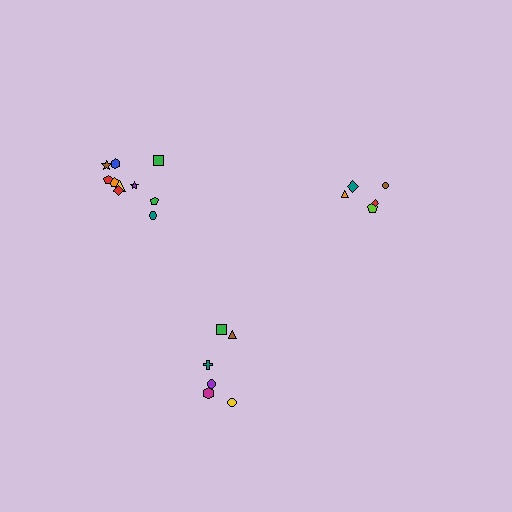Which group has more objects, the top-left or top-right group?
The top-left group.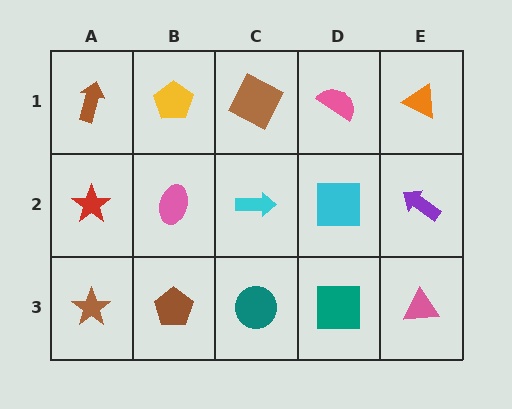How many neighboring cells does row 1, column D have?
3.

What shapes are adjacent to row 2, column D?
A pink semicircle (row 1, column D), a teal square (row 3, column D), a cyan arrow (row 2, column C), a purple arrow (row 2, column E).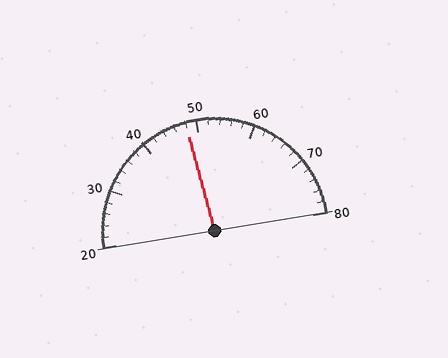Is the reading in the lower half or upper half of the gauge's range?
The reading is in the lower half of the range (20 to 80).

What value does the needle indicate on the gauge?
The needle indicates approximately 48.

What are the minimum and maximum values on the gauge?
The gauge ranges from 20 to 80.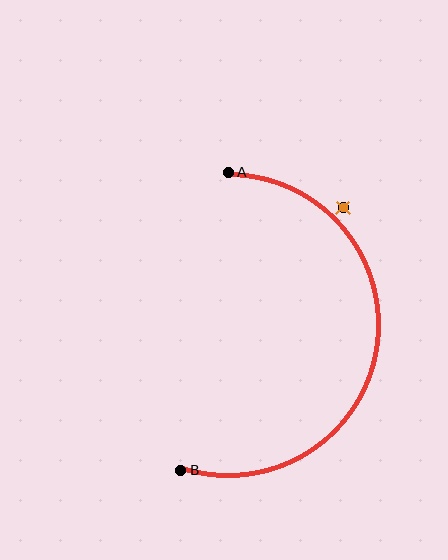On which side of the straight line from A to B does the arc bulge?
The arc bulges to the right of the straight line connecting A and B.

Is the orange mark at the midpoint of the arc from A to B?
No — the orange mark does not lie on the arc at all. It sits slightly outside the curve.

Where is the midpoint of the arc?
The arc midpoint is the point on the curve farthest from the straight line joining A and B. It sits to the right of that line.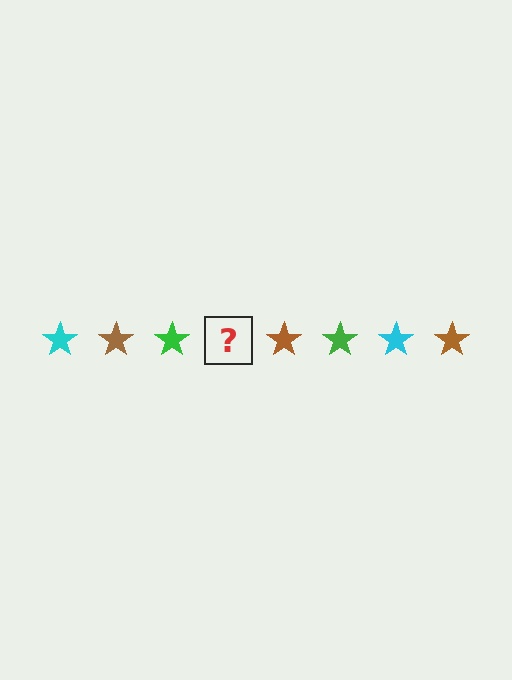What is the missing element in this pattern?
The missing element is a cyan star.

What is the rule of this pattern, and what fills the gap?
The rule is that the pattern cycles through cyan, brown, green stars. The gap should be filled with a cyan star.